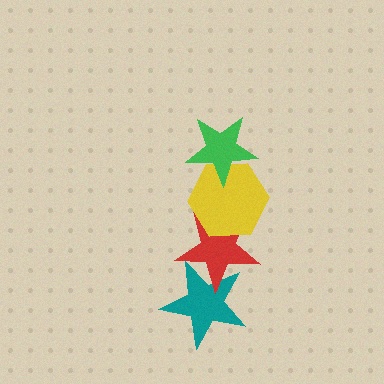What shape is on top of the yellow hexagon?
The green star is on top of the yellow hexagon.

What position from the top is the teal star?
The teal star is 4th from the top.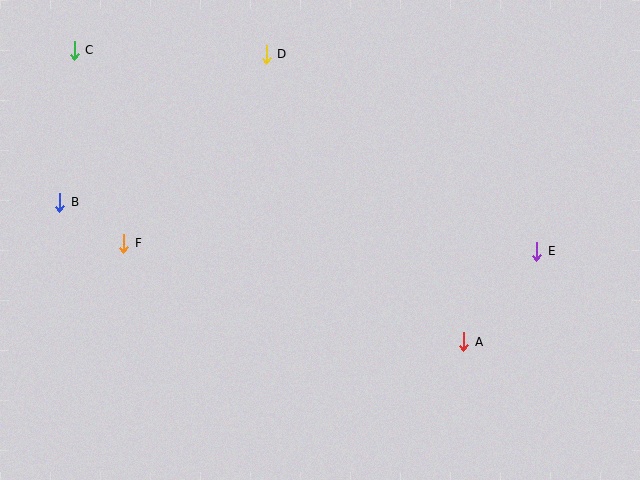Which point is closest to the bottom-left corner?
Point F is closest to the bottom-left corner.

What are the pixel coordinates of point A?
Point A is at (464, 342).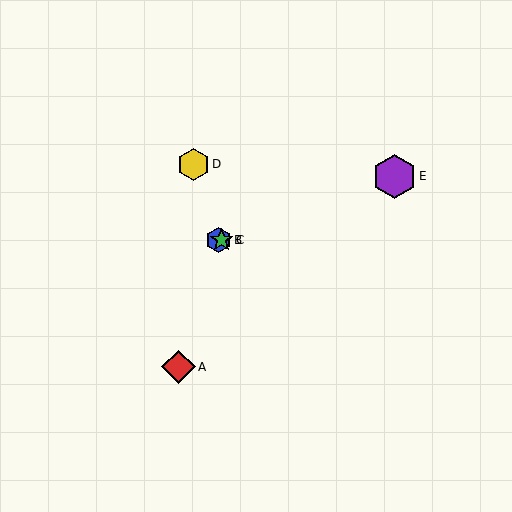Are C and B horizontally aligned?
Yes, both are at y≈240.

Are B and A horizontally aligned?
No, B is at y≈240 and A is at y≈367.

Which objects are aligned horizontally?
Objects B, C are aligned horizontally.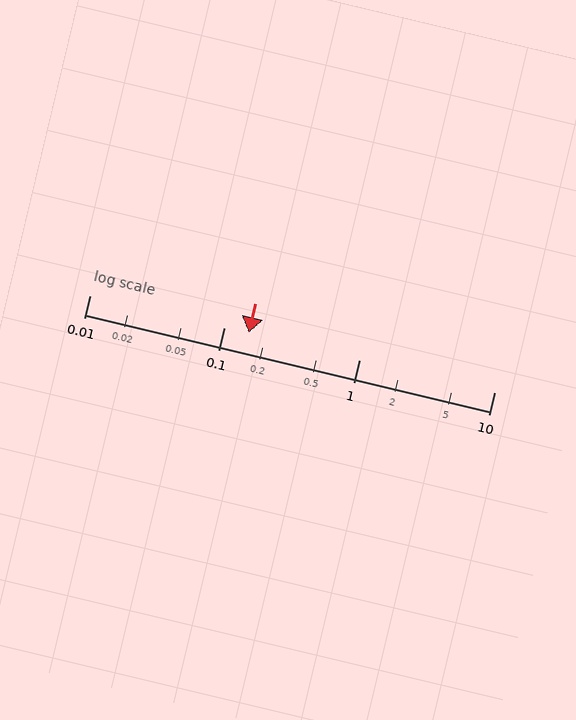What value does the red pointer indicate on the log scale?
The pointer indicates approximately 0.15.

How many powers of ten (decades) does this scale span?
The scale spans 3 decades, from 0.01 to 10.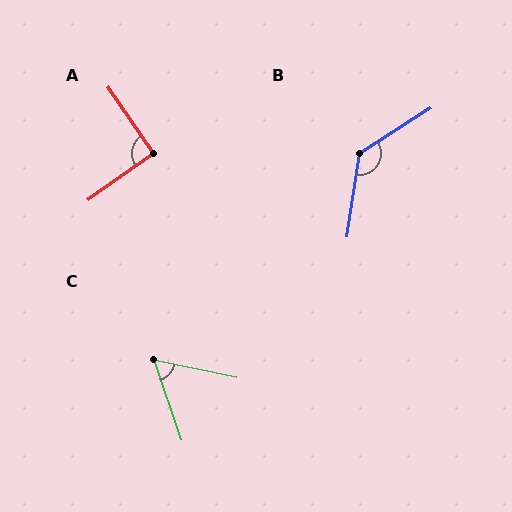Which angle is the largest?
B, at approximately 131 degrees.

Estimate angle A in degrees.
Approximately 91 degrees.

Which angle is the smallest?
C, at approximately 59 degrees.